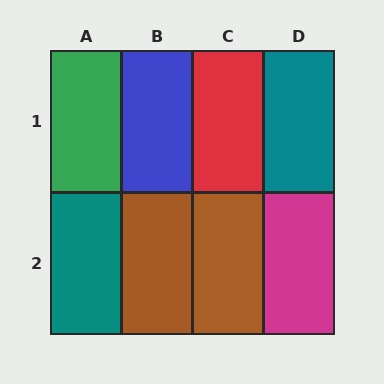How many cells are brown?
2 cells are brown.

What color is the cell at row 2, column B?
Brown.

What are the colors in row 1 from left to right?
Green, blue, red, teal.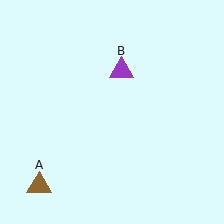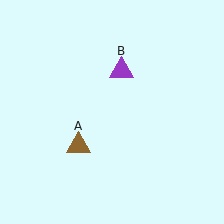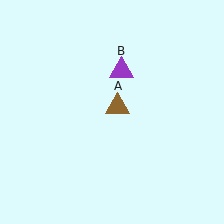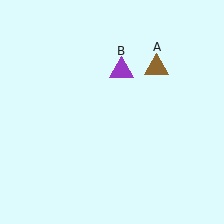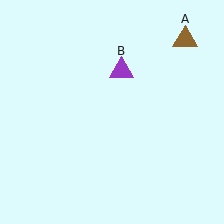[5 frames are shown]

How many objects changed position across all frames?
1 object changed position: brown triangle (object A).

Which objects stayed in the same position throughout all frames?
Purple triangle (object B) remained stationary.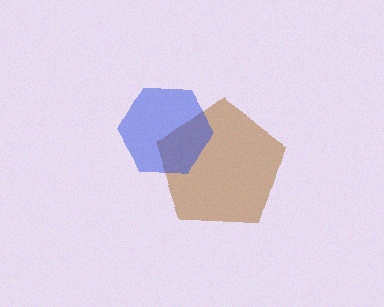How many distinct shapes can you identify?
There are 2 distinct shapes: a brown pentagon, a blue hexagon.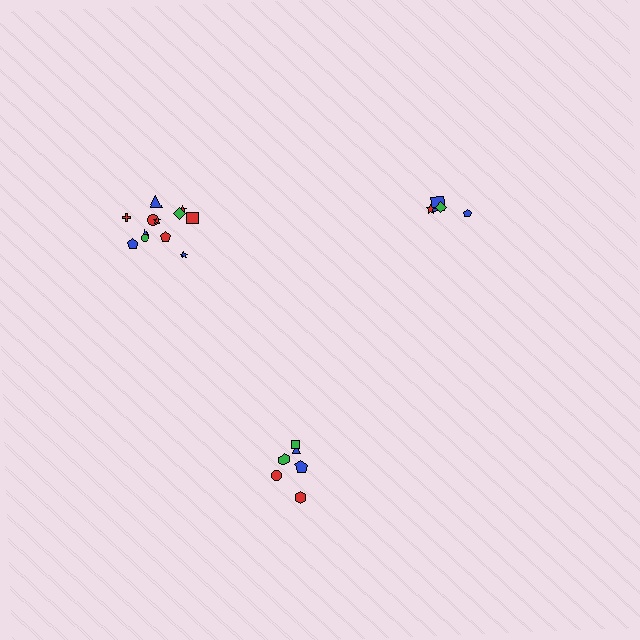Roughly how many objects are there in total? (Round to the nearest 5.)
Roughly 20 objects in total.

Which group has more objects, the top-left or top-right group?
The top-left group.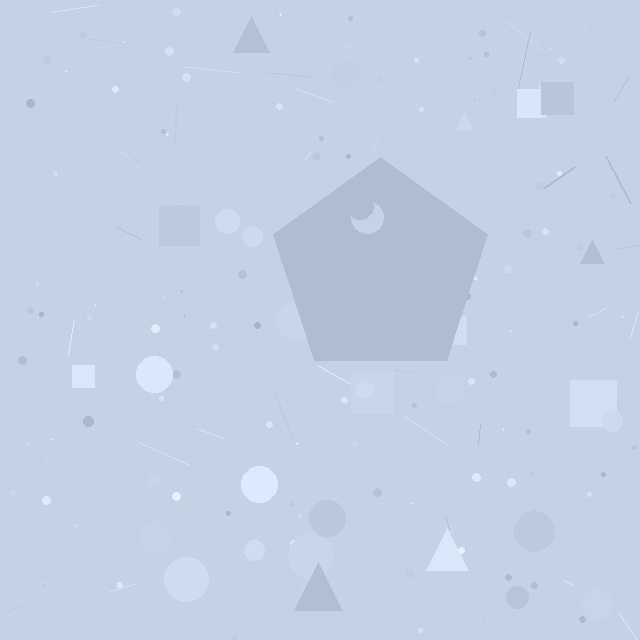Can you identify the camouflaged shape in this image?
The camouflaged shape is a pentagon.